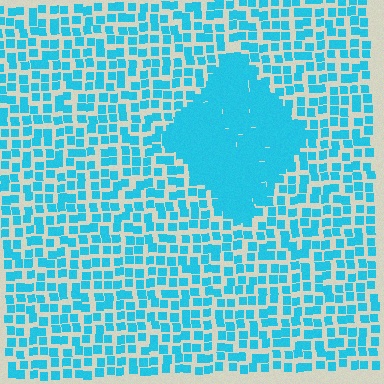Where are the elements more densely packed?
The elements are more densely packed inside the diamond boundary.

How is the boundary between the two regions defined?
The boundary is defined by a change in element density (approximately 2.6x ratio). All elements are the same color, size, and shape.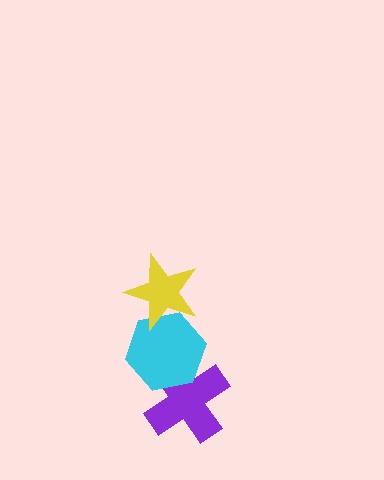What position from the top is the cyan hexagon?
The cyan hexagon is 2nd from the top.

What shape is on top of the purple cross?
The cyan hexagon is on top of the purple cross.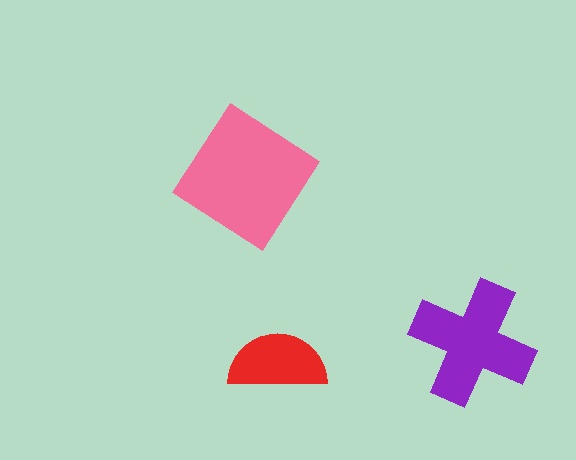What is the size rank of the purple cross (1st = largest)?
2nd.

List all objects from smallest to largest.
The red semicircle, the purple cross, the pink diamond.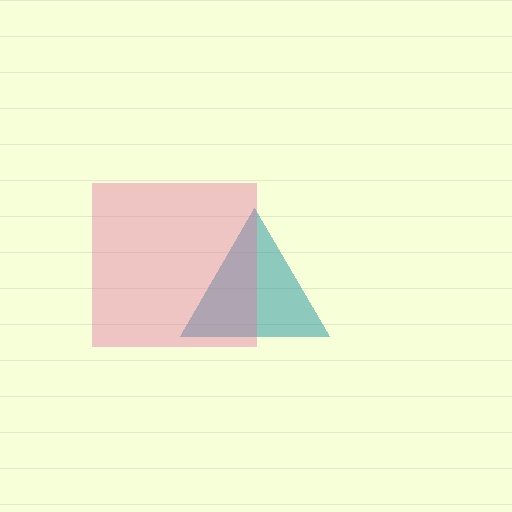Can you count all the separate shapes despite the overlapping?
Yes, there are 2 separate shapes.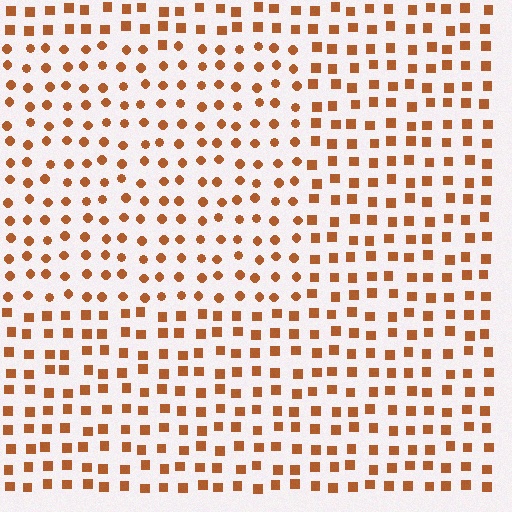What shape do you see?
I see a rectangle.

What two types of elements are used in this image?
The image uses circles inside the rectangle region and squares outside it.